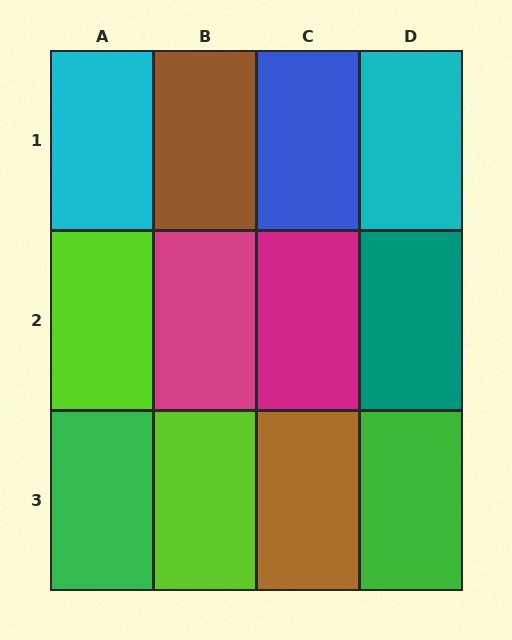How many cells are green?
2 cells are green.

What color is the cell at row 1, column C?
Blue.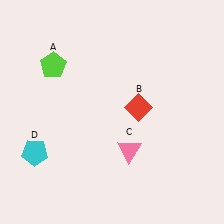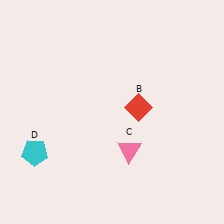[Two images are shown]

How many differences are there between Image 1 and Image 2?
There is 1 difference between the two images.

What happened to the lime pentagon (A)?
The lime pentagon (A) was removed in Image 2. It was in the top-left area of Image 1.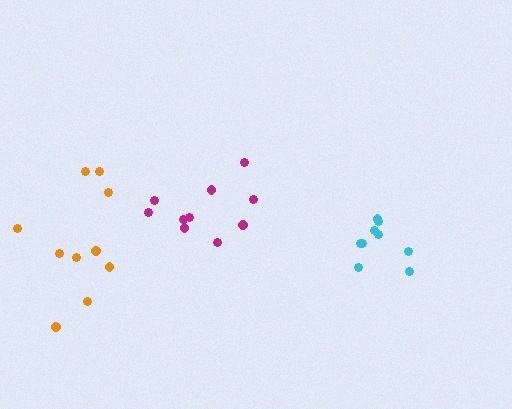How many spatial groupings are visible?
There are 3 spatial groupings.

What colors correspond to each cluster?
The clusters are colored: orange, cyan, magenta.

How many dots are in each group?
Group 1: 10 dots, Group 2: 9 dots, Group 3: 10 dots (29 total).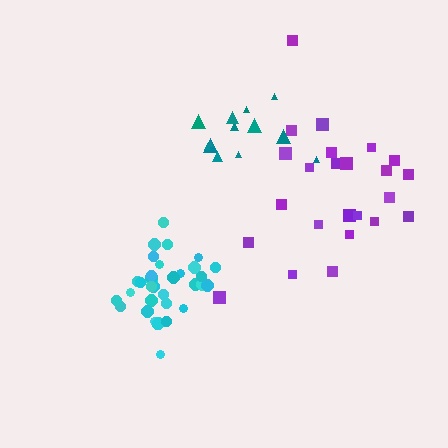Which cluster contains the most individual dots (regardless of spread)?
Cyan (34).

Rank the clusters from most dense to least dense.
cyan, teal, purple.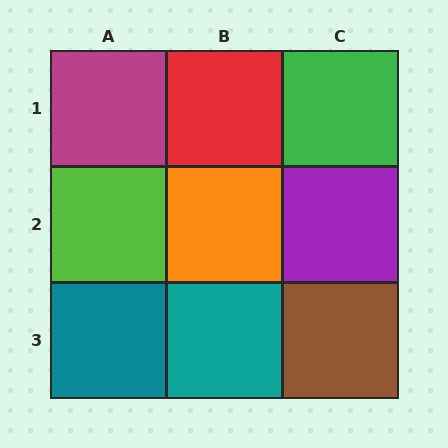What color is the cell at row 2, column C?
Purple.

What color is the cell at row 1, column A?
Magenta.